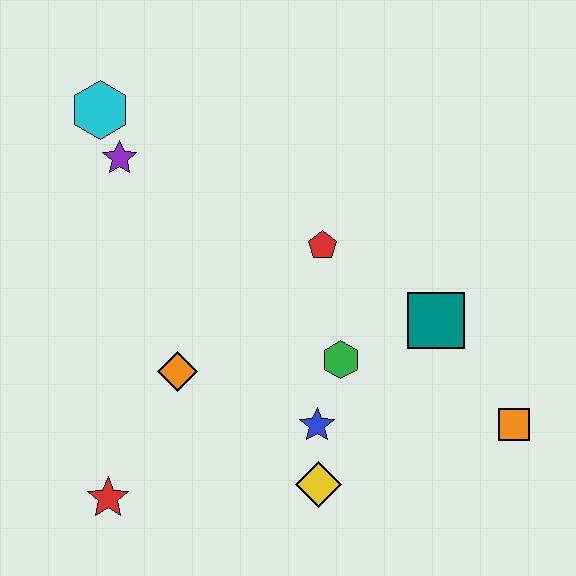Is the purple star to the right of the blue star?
No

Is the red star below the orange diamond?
Yes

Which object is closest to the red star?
The orange diamond is closest to the red star.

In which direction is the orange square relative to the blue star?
The orange square is to the right of the blue star.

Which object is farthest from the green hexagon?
The cyan hexagon is farthest from the green hexagon.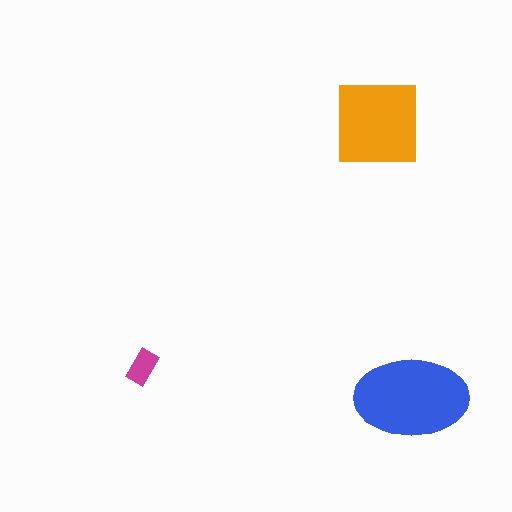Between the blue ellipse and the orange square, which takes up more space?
The blue ellipse.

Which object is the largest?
The blue ellipse.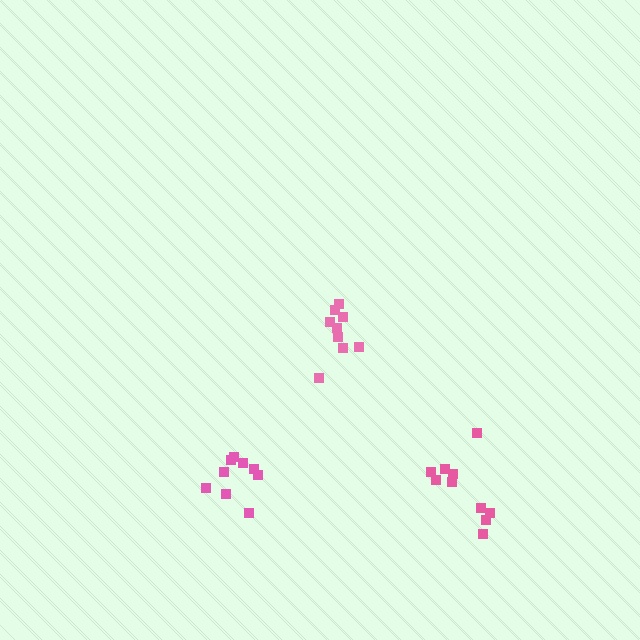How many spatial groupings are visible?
There are 3 spatial groupings.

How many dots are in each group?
Group 1: 9 dots, Group 2: 9 dots, Group 3: 10 dots (28 total).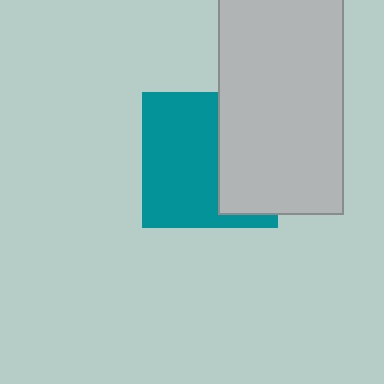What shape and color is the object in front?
The object in front is a light gray rectangle.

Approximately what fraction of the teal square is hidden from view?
Roughly 40% of the teal square is hidden behind the light gray rectangle.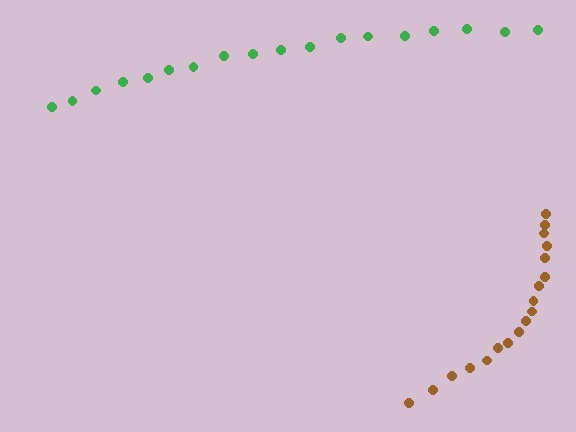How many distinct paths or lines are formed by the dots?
There are 2 distinct paths.